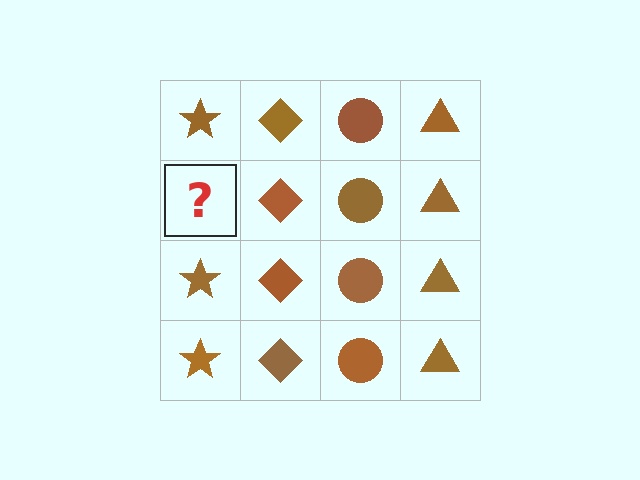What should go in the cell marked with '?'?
The missing cell should contain a brown star.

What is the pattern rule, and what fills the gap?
The rule is that each column has a consistent shape. The gap should be filled with a brown star.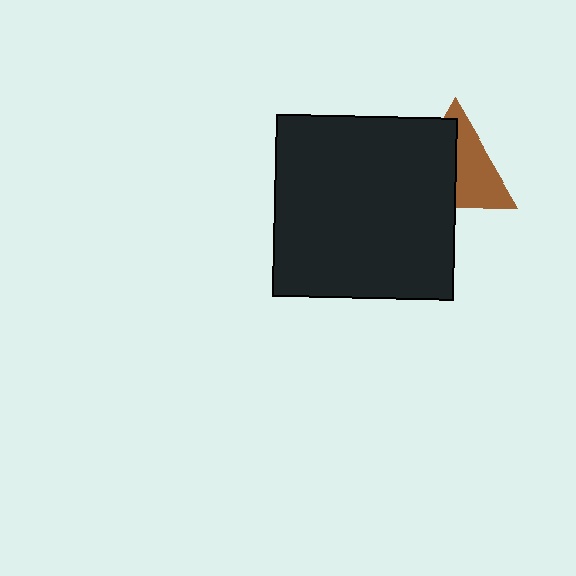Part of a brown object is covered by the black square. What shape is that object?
It is a triangle.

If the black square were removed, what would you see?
You would see the complete brown triangle.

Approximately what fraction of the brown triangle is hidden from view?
Roughly 50% of the brown triangle is hidden behind the black square.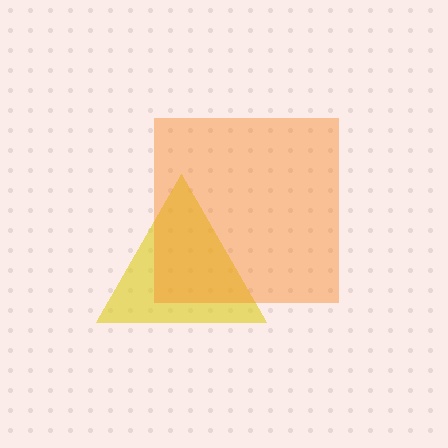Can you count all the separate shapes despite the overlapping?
Yes, there are 2 separate shapes.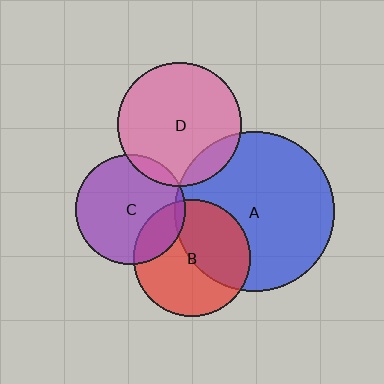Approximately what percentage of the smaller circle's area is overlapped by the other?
Approximately 45%.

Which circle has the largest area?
Circle A (blue).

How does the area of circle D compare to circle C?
Approximately 1.3 times.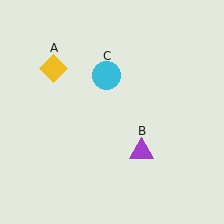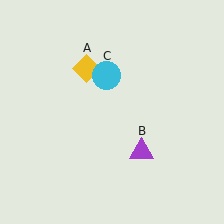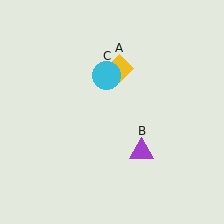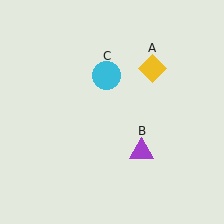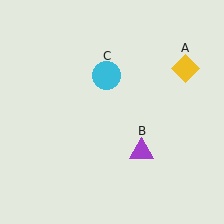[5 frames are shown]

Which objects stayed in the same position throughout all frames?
Purple triangle (object B) and cyan circle (object C) remained stationary.